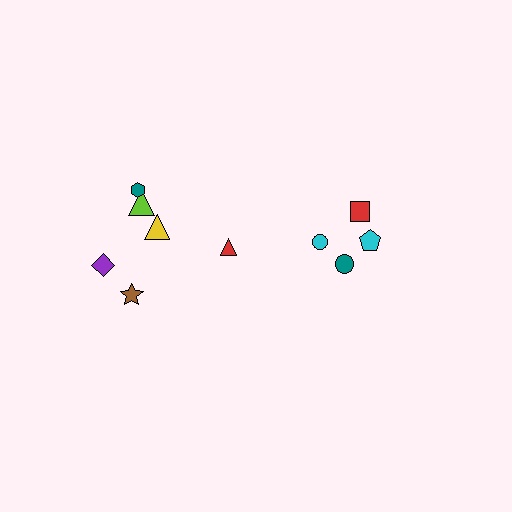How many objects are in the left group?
There are 6 objects.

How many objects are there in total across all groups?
There are 10 objects.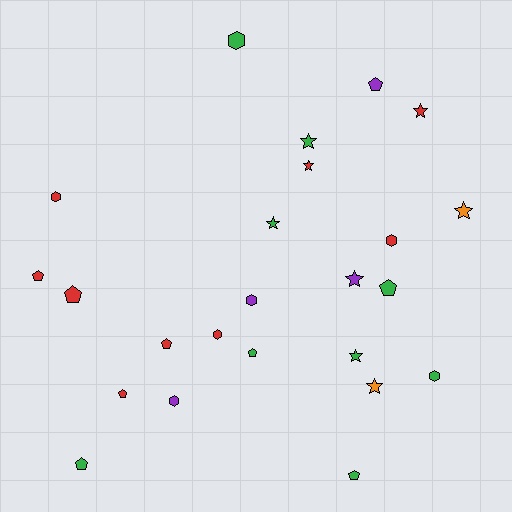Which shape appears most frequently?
Pentagon, with 9 objects.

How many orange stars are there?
There are 2 orange stars.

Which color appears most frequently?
Red, with 9 objects.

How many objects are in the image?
There are 24 objects.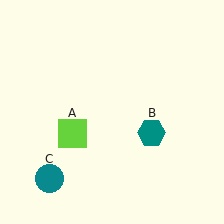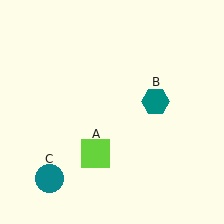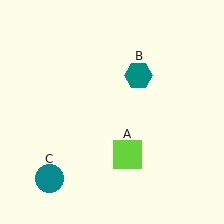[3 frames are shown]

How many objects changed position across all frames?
2 objects changed position: lime square (object A), teal hexagon (object B).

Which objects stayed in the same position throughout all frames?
Teal circle (object C) remained stationary.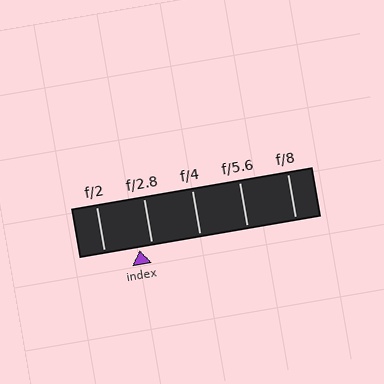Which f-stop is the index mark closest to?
The index mark is closest to f/2.8.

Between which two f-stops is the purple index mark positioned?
The index mark is between f/2 and f/2.8.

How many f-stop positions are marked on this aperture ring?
There are 5 f-stop positions marked.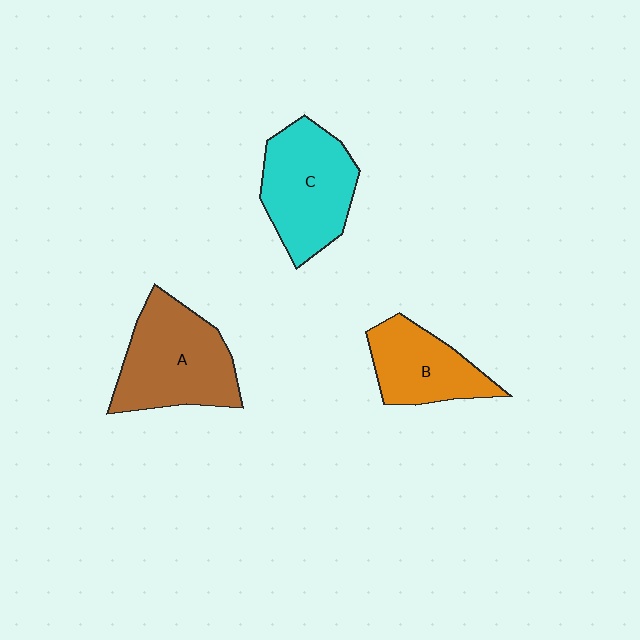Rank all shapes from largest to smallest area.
From largest to smallest: A (brown), C (cyan), B (orange).